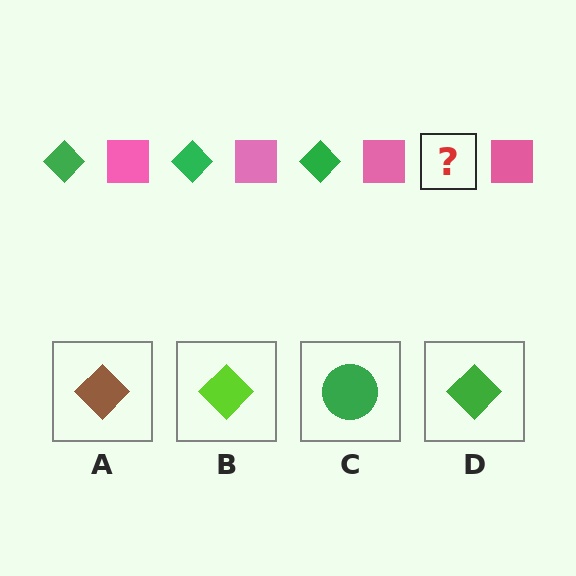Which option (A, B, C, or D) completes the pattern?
D.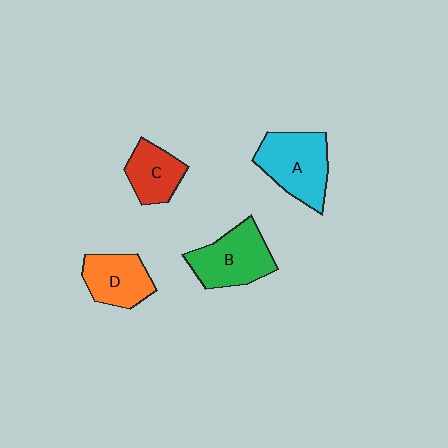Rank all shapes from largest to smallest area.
From largest to smallest: A (cyan), B (green), D (orange), C (red).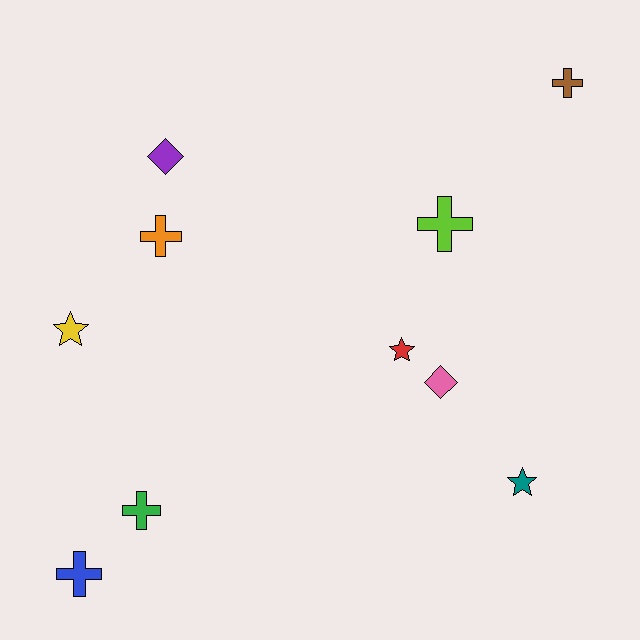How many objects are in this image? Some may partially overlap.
There are 10 objects.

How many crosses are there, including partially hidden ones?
There are 5 crosses.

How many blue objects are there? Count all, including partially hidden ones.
There is 1 blue object.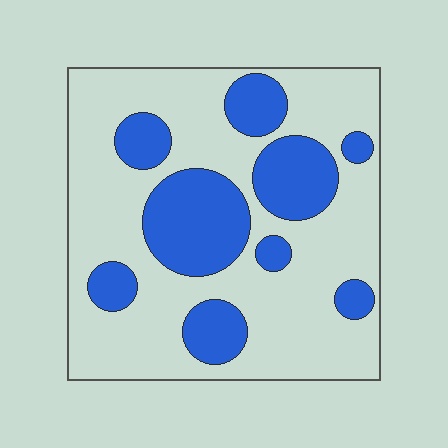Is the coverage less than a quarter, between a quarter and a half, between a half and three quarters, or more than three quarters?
Between a quarter and a half.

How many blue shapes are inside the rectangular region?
9.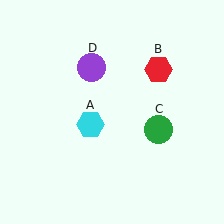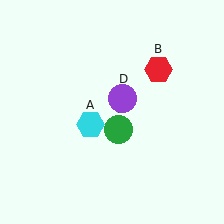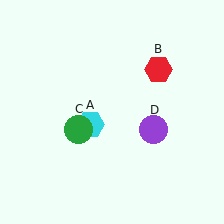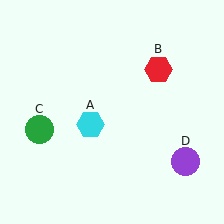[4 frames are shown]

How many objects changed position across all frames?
2 objects changed position: green circle (object C), purple circle (object D).